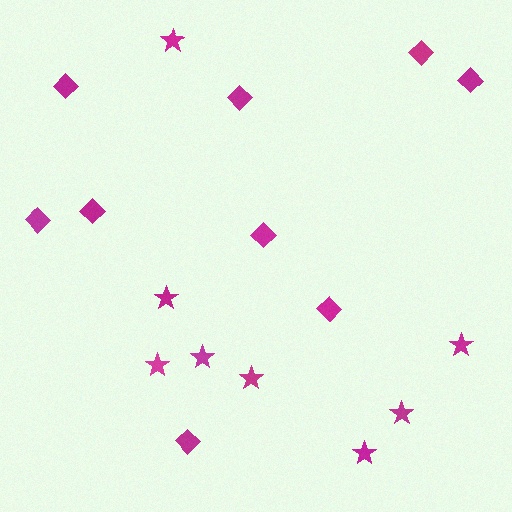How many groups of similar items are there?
There are 2 groups: one group of stars (8) and one group of diamonds (9).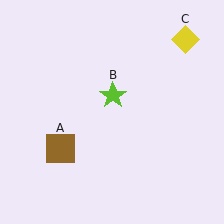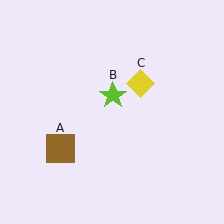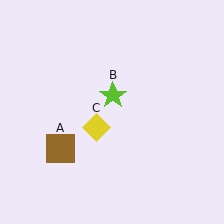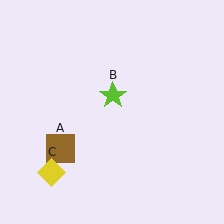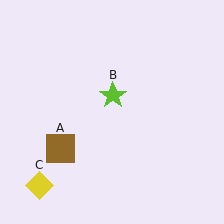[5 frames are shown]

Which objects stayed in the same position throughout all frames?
Brown square (object A) and lime star (object B) remained stationary.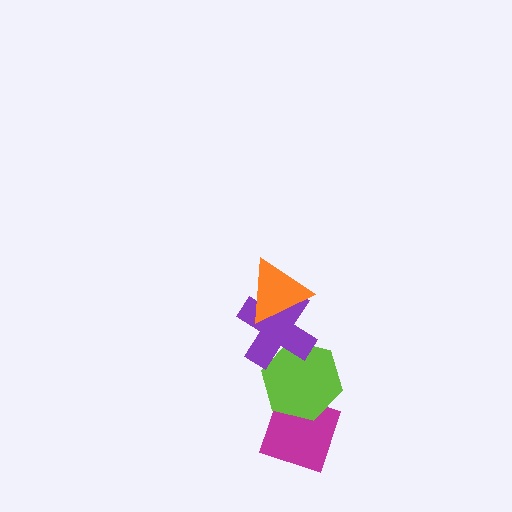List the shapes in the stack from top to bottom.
From top to bottom: the orange triangle, the purple cross, the lime hexagon, the magenta diamond.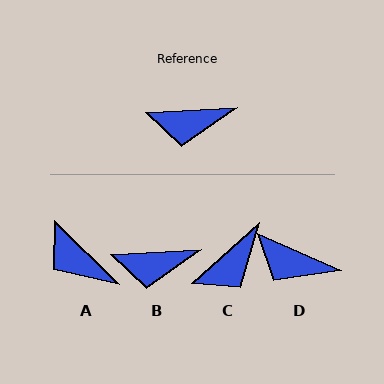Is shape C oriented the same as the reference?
No, it is off by about 39 degrees.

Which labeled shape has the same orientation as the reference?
B.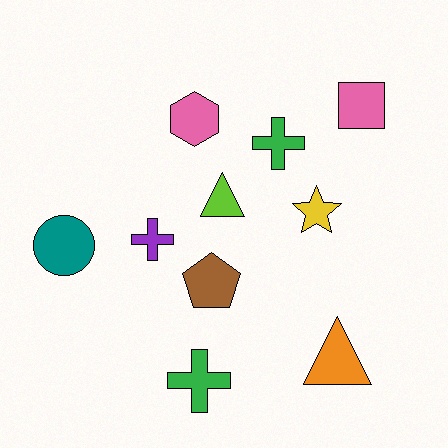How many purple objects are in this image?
There is 1 purple object.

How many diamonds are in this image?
There are no diamonds.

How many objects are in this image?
There are 10 objects.